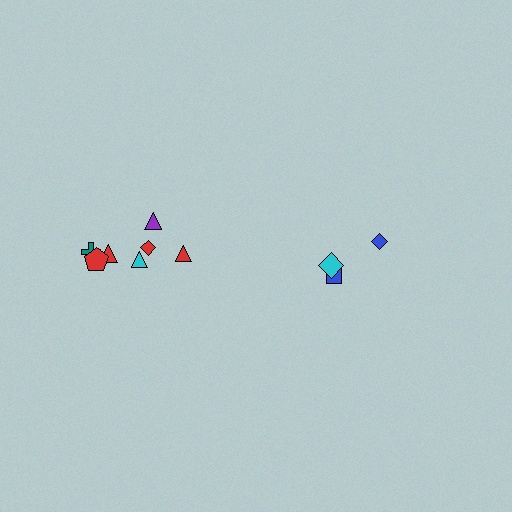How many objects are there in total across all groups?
There are 10 objects.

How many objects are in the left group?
There are 7 objects.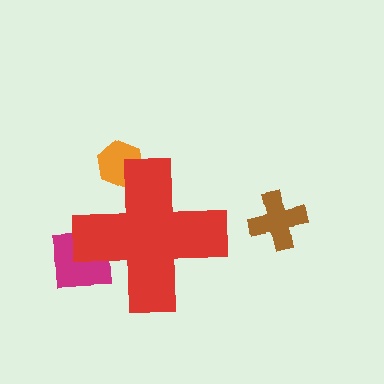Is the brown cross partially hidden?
No, the brown cross is fully visible.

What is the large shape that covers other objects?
A red cross.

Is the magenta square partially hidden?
Yes, the magenta square is partially hidden behind the red cross.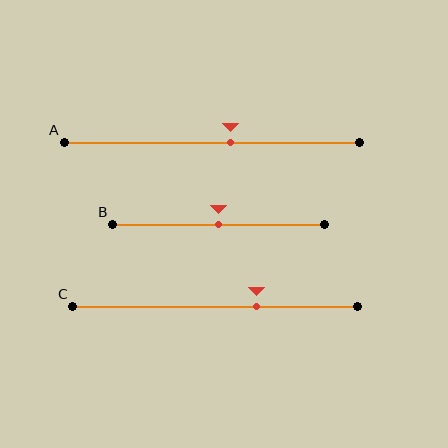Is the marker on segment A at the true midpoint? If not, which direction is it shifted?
No, the marker on segment A is shifted to the right by about 6% of the segment length.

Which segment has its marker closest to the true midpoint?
Segment B has its marker closest to the true midpoint.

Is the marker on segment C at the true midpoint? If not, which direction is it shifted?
No, the marker on segment C is shifted to the right by about 14% of the segment length.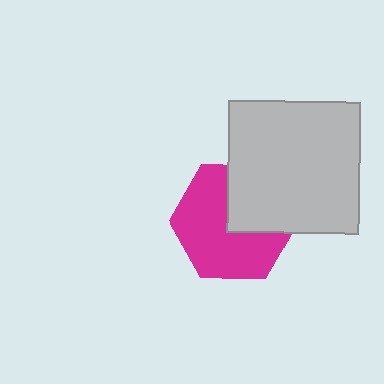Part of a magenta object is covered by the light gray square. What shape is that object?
It is a hexagon.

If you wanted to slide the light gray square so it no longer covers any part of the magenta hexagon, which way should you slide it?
Slide it toward the upper-right — that is the most direct way to separate the two shapes.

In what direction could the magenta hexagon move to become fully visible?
The magenta hexagon could move toward the lower-left. That would shift it out from behind the light gray square entirely.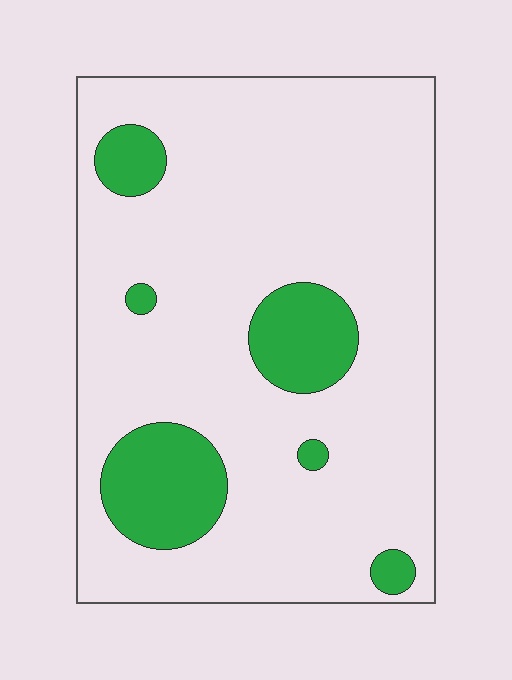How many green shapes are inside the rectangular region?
6.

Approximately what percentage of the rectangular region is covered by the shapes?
Approximately 15%.